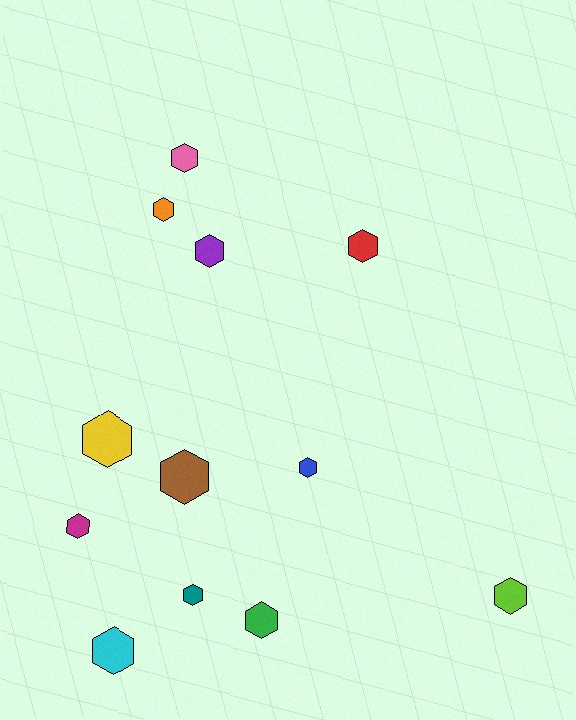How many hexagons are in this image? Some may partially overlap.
There are 12 hexagons.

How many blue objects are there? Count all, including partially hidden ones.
There is 1 blue object.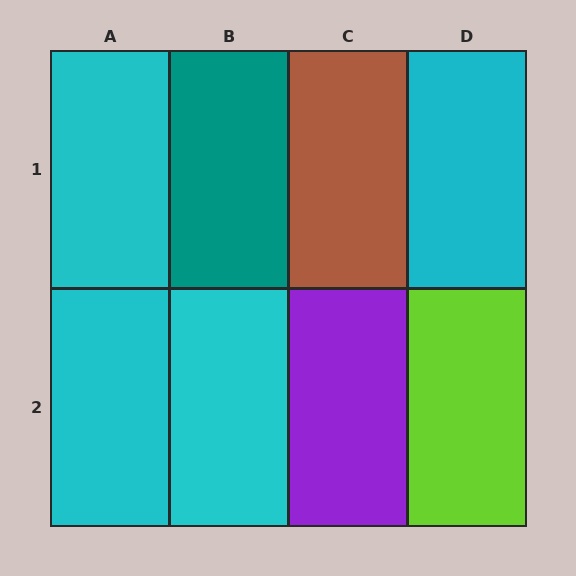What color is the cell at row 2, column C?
Purple.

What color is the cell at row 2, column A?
Cyan.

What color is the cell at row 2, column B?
Cyan.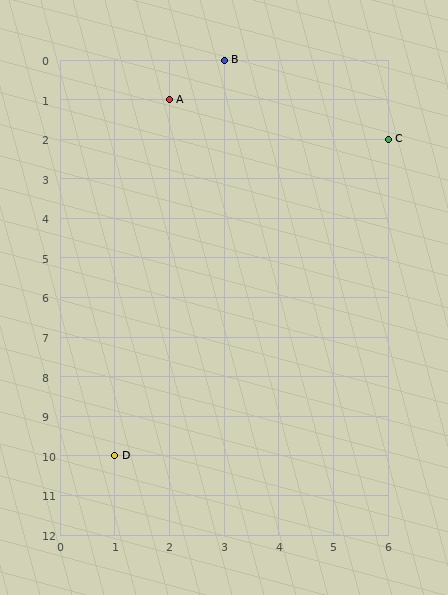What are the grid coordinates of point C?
Point C is at grid coordinates (6, 2).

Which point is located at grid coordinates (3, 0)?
Point B is at (3, 0).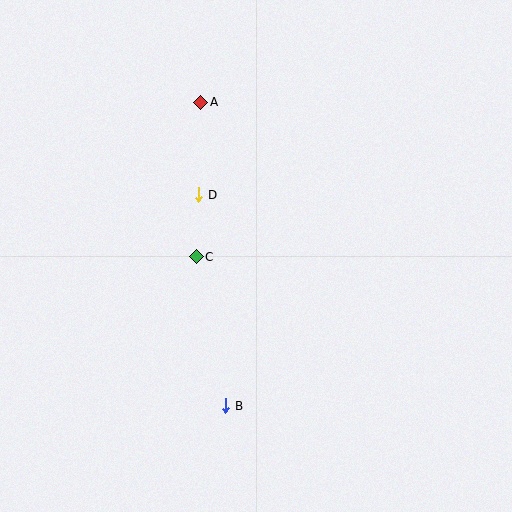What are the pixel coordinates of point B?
Point B is at (226, 406).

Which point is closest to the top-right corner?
Point A is closest to the top-right corner.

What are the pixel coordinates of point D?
Point D is at (199, 195).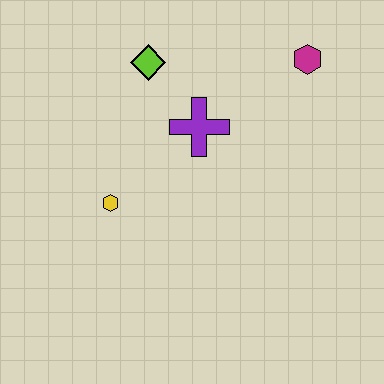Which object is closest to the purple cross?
The lime diamond is closest to the purple cross.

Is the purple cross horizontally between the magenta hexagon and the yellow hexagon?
Yes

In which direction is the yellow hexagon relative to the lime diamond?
The yellow hexagon is below the lime diamond.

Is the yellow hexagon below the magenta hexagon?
Yes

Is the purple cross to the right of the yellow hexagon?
Yes